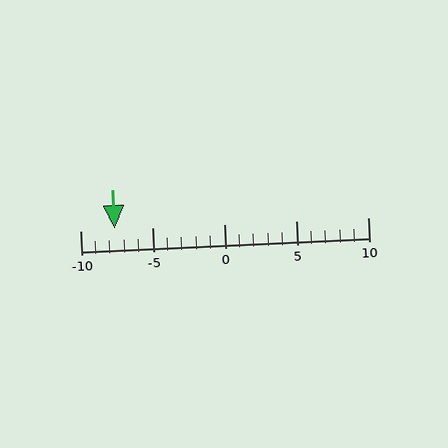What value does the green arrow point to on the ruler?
The green arrow points to approximately -8.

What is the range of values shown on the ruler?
The ruler shows values from -10 to 10.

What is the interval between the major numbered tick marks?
The major tick marks are spaced 5 units apart.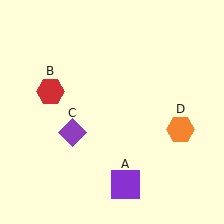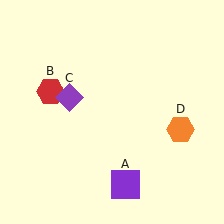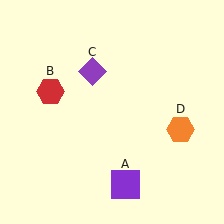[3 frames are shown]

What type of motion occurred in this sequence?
The purple diamond (object C) rotated clockwise around the center of the scene.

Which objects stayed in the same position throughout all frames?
Purple square (object A) and red hexagon (object B) and orange hexagon (object D) remained stationary.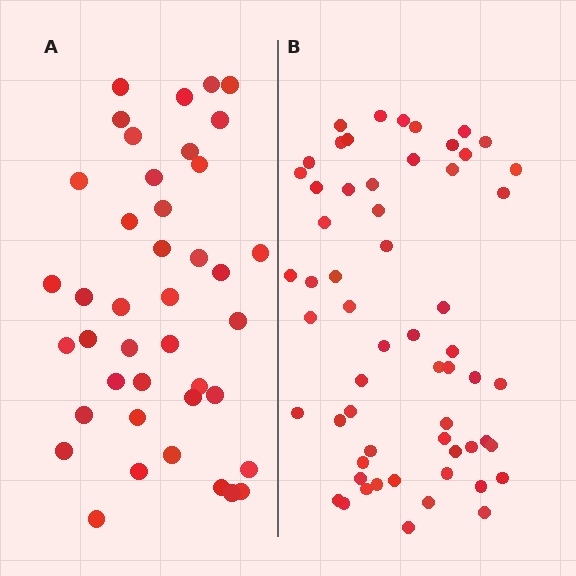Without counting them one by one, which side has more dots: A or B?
Region B (the right region) has more dots.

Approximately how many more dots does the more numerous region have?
Region B has approximately 20 more dots than region A.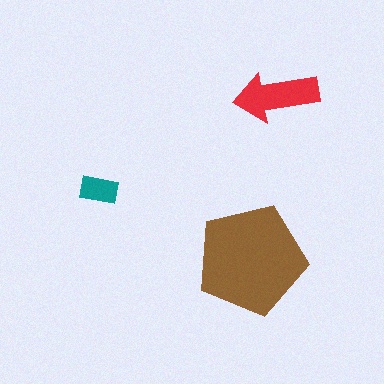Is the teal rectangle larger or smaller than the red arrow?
Smaller.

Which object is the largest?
The brown pentagon.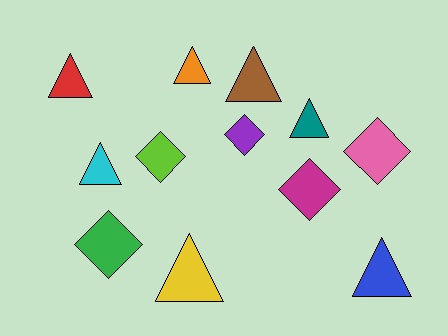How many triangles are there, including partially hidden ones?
There are 7 triangles.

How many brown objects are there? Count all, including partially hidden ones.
There is 1 brown object.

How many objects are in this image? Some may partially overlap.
There are 12 objects.